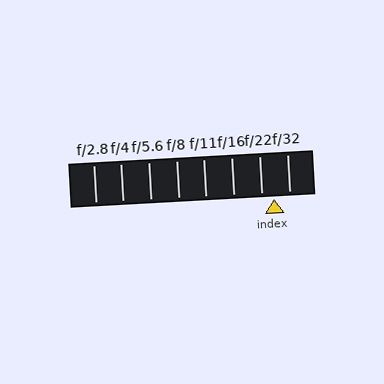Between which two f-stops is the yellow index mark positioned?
The index mark is between f/22 and f/32.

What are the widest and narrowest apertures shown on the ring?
The widest aperture shown is f/2.8 and the narrowest is f/32.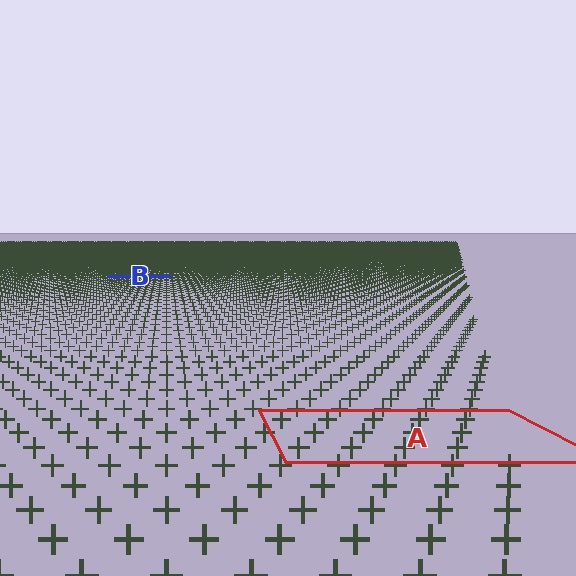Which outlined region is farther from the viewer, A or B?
Region B is farther from the viewer — the texture elements inside it appear smaller and more densely packed.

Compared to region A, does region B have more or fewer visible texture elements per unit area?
Region B has more texture elements per unit area — they are packed more densely because it is farther away.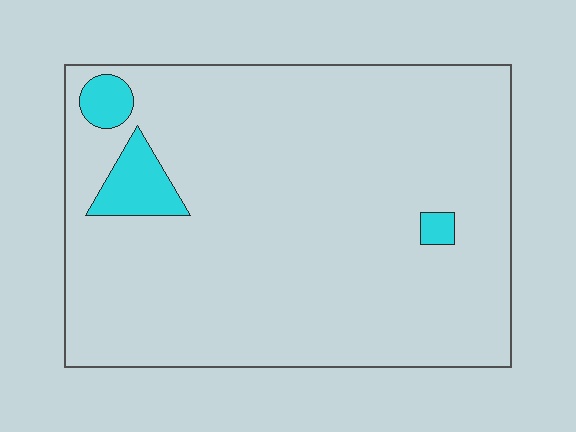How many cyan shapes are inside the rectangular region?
3.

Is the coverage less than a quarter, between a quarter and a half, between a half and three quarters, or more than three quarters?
Less than a quarter.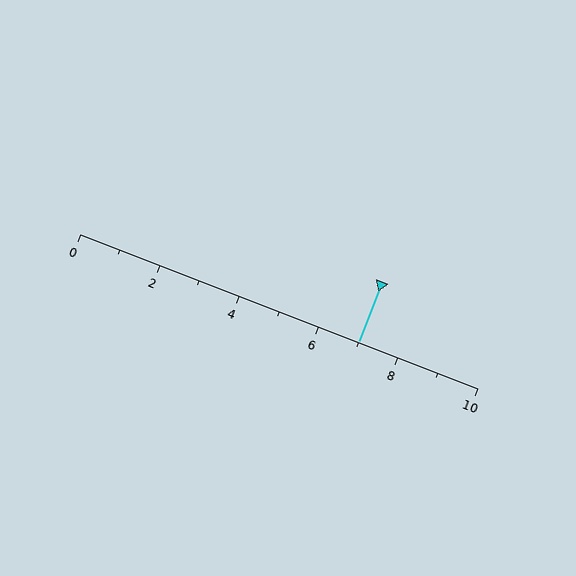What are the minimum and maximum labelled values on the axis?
The axis runs from 0 to 10.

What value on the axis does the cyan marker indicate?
The marker indicates approximately 7.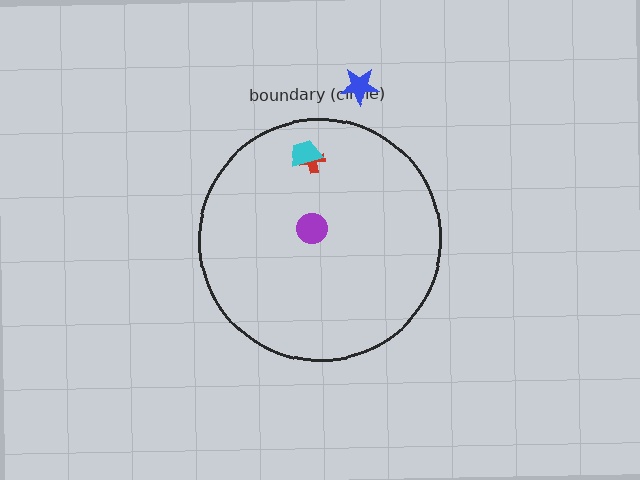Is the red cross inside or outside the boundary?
Inside.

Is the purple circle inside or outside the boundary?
Inside.